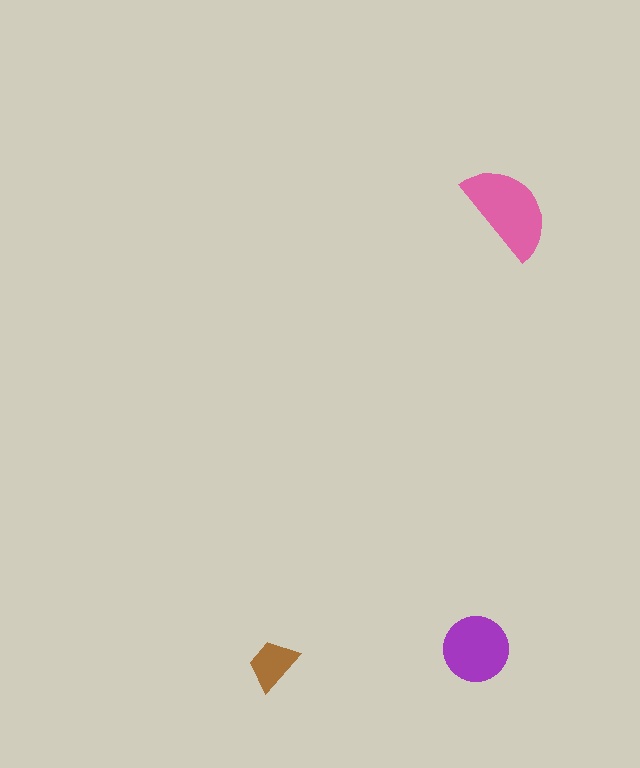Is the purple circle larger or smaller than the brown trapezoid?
Larger.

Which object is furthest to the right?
The pink semicircle is rightmost.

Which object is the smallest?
The brown trapezoid.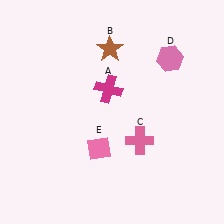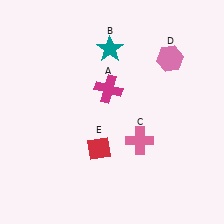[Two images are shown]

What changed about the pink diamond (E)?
In Image 1, E is pink. In Image 2, it changed to red.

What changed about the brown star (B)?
In Image 1, B is brown. In Image 2, it changed to teal.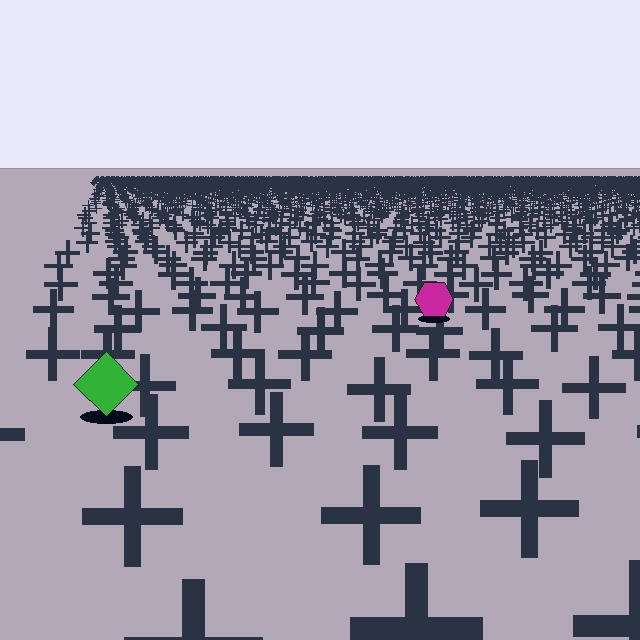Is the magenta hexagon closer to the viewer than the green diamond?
No. The green diamond is closer — you can tell from the texture gradient: the ground texture is coarser near it.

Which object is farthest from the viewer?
The magenta hexagon is farthest from the viewer. It appears smaller and the ground texture around it is denser.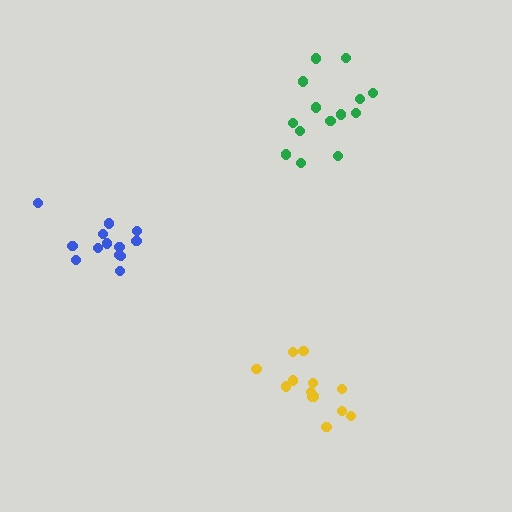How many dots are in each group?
Group 1: 13 dots, Group 2: 14 dots, Group 3: 13 dots (40 total).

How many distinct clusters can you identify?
There are 3 distinct clusters.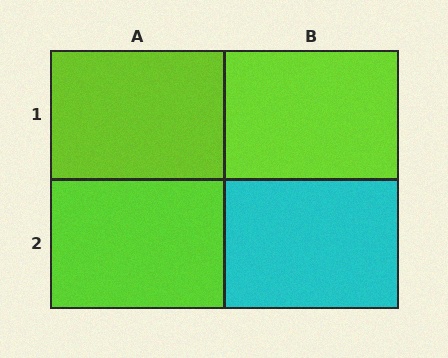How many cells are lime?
3 cells are lime.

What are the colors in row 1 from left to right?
Lime, lime.